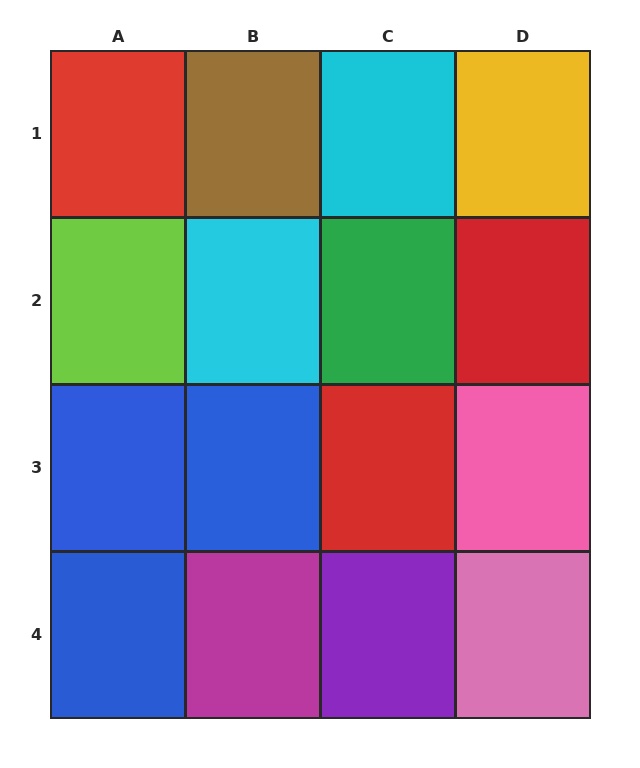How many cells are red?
3 cells are red.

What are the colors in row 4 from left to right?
Blue, magenta, purple, pink.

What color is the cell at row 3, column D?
Pink.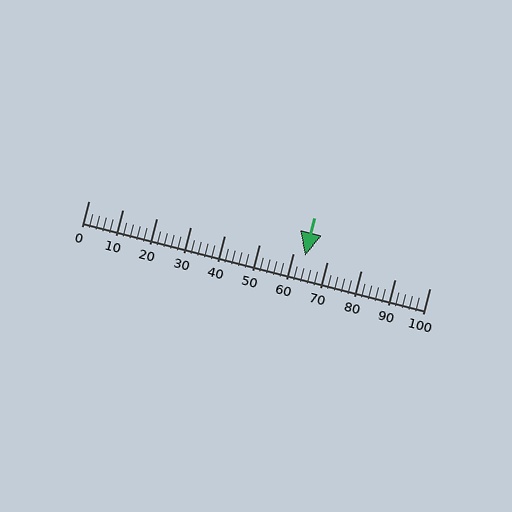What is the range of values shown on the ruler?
The ruler shows values from 0 to 100.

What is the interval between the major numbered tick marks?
The major tick marks are spaced 10 units apart.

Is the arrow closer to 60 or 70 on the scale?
The arrow is closer to 60.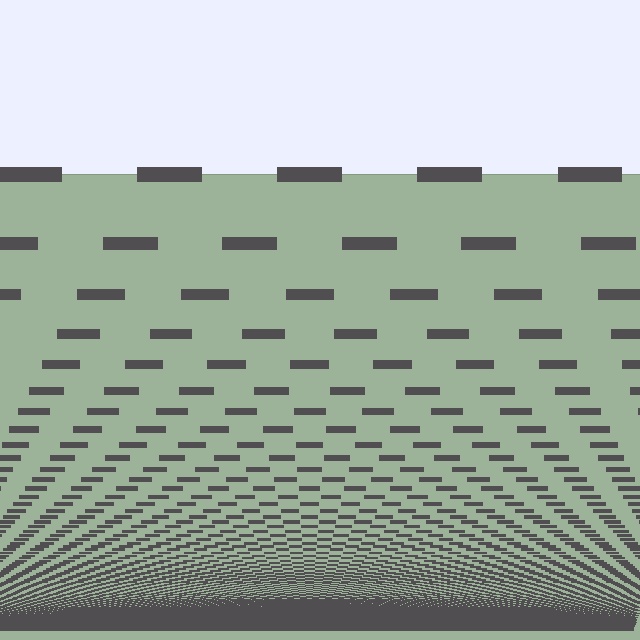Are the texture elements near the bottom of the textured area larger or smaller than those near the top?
Smaller. The gradient is inverted — elements near the bottom are smaller and denser.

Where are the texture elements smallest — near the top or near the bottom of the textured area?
Near the bottom.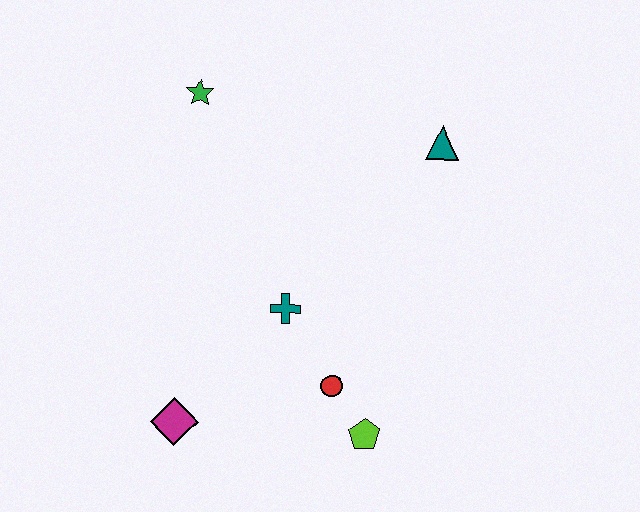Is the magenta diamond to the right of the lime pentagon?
No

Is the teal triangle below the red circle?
No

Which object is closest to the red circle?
The lime pentagon is closest to the red circle.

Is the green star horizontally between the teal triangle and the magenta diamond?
Yes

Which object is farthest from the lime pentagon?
The green star is farthest from the lime pentagon.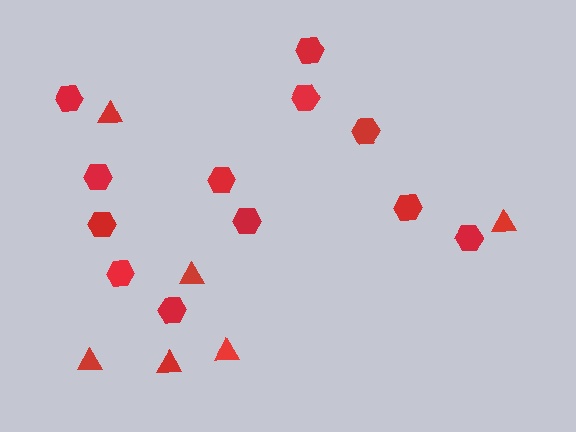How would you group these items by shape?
There are 2 groups: one group of triangles (6) and one group of hexagons (12).